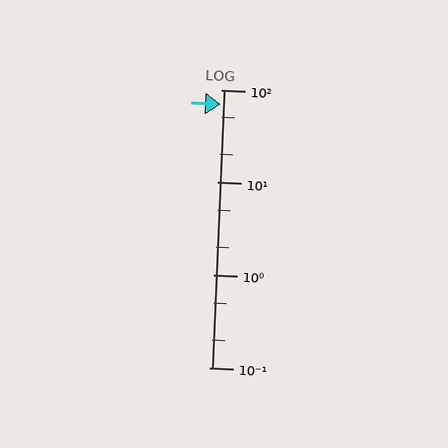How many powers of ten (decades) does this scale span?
The scale spans 3 decades, from 0.1 to 100.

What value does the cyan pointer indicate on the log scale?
The pointer indicates approximately 70.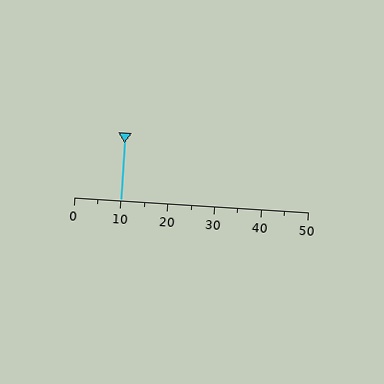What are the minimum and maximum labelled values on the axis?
The axis runs from 0 to 50.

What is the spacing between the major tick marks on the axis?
The major ticks are spaced 10 apart.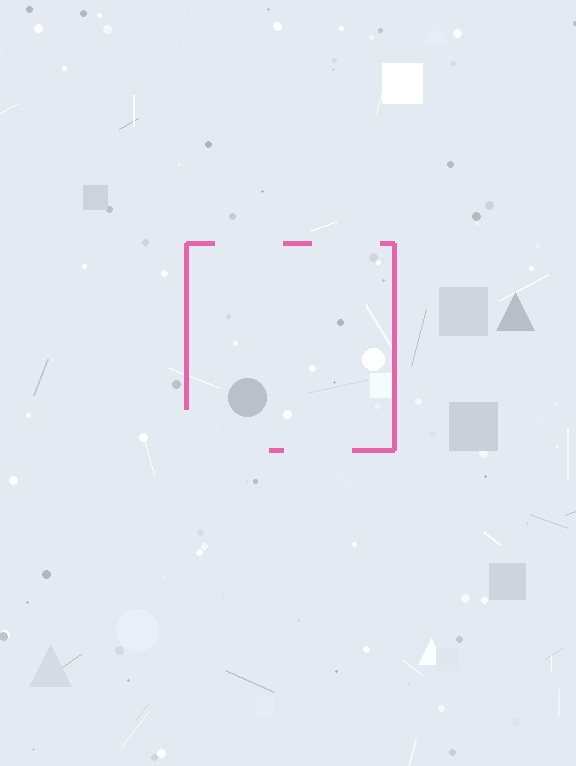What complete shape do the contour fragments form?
The contour fragments form a square.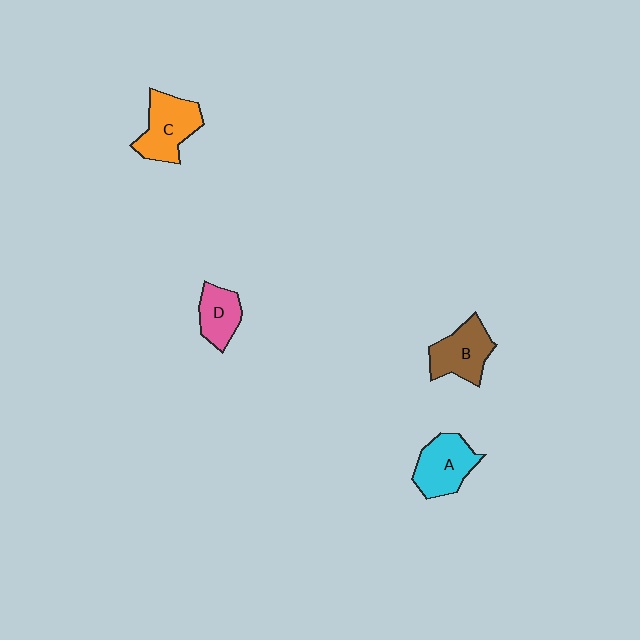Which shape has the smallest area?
Shape D (pink).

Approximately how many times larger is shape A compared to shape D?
Approximately 1.4 times.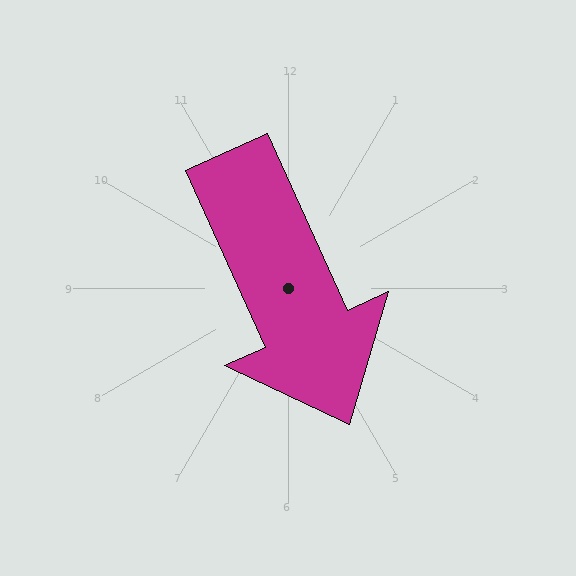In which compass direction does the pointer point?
Southeast.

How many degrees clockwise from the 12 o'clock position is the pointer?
Approximately 156 degrees.